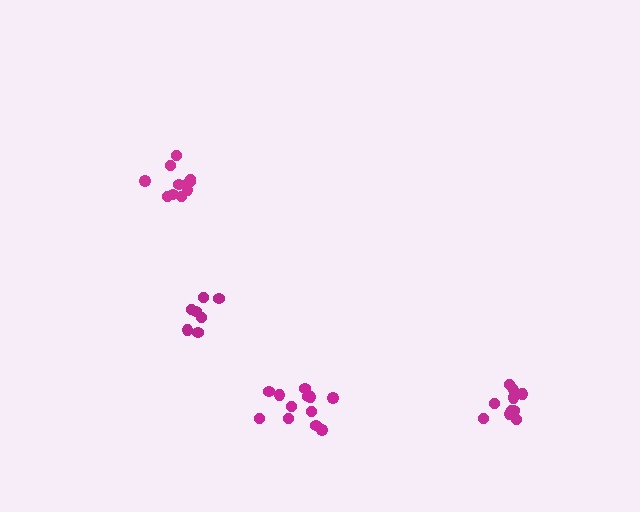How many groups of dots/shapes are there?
There are 4 groups.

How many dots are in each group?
Group 1: 12 dots, Group 2: 11 dots, Group 3: 12 dots, Group 4: 7 dots (42 total).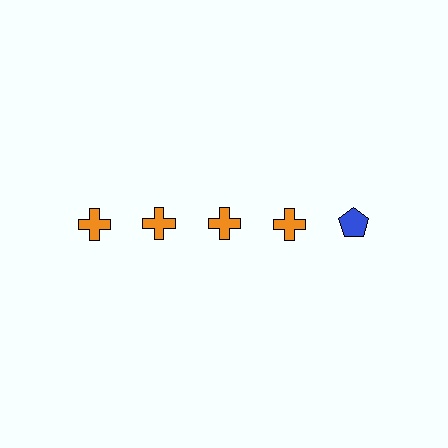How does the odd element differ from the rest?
It differs in both color (blue instead of orange) and shape (pentagon instead of cross).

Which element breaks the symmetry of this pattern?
The blue pentagon in the top row, rightmost column breaks the symmetry. All other shapes are orange crosses.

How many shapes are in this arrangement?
There are 5 shapes arranged in a grid pattern.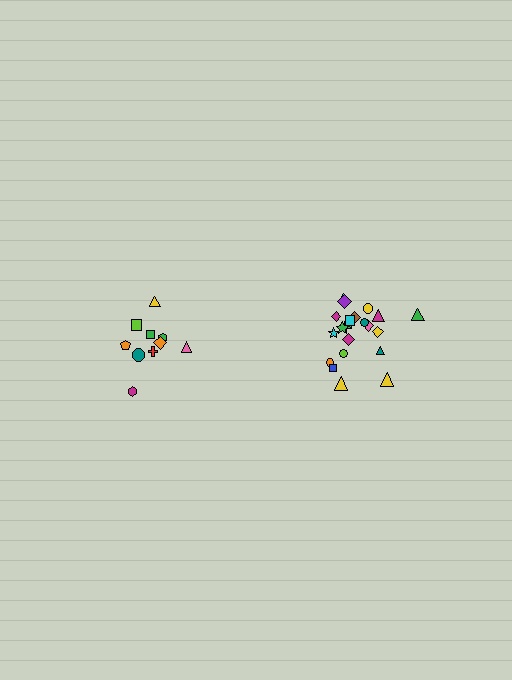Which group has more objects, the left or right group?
The right group.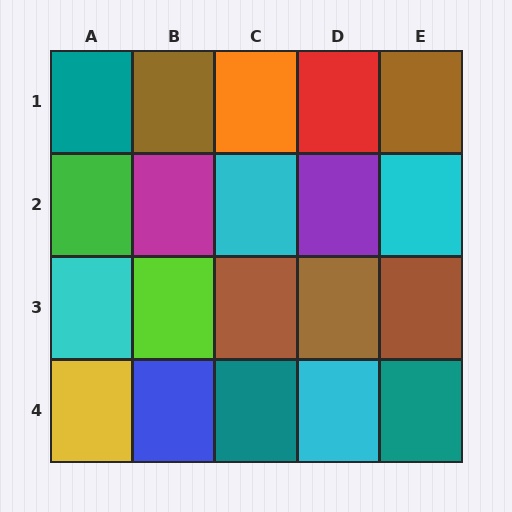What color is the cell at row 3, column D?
Brown.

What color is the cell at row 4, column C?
Teal.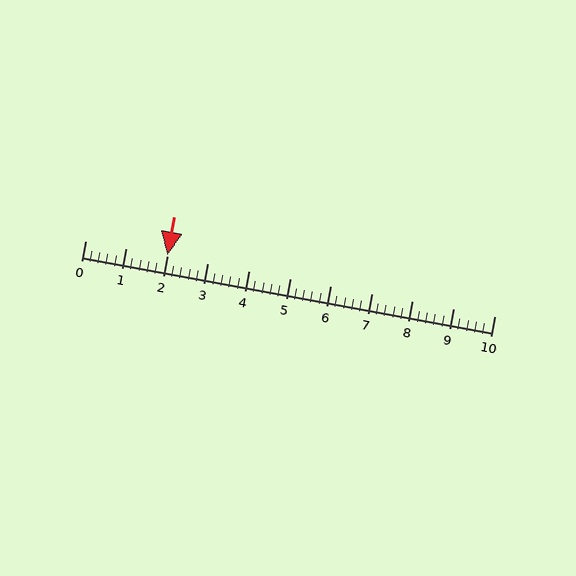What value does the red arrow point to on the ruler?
The red arrow points to approximately 2.0.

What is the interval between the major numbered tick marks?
The major tick marks are spaced 1 units apart.